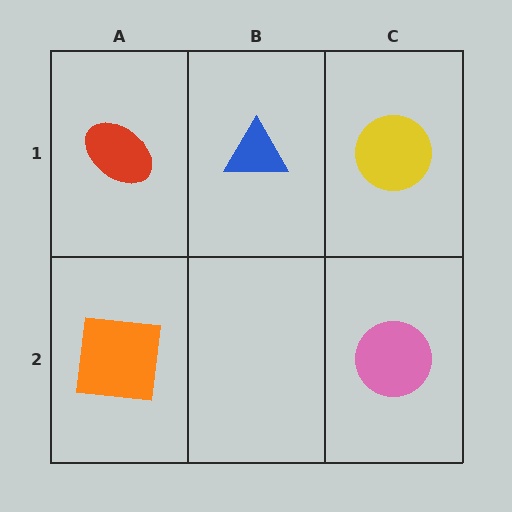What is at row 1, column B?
A blue triangle.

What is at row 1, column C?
A yellow circle.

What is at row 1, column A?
A red ellipse.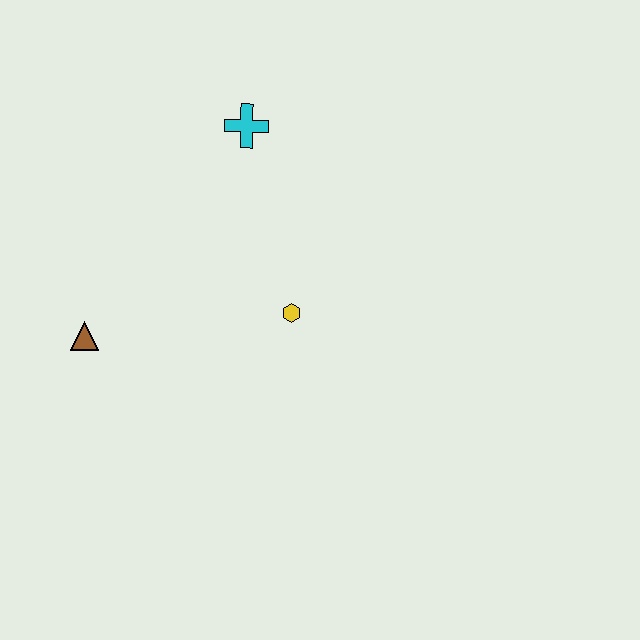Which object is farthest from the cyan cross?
The brown triangle is farthest from the cyan cross.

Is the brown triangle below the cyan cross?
Yes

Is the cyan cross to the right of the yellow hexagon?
No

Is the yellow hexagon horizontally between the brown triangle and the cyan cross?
No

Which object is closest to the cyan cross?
The yellow hexagon is closest to the cyan cross.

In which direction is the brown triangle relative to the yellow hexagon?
The brown triangle is to the left of the yellow hexagon.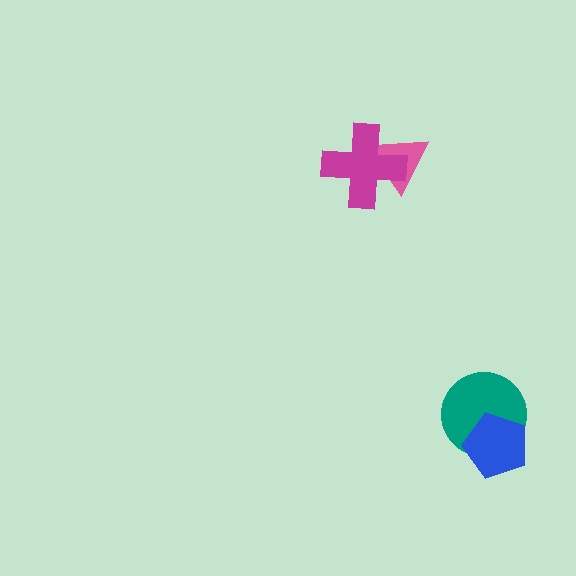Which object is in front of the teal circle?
The blue pentagon is in front of the teal circle.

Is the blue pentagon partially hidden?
No, no other shape covers it.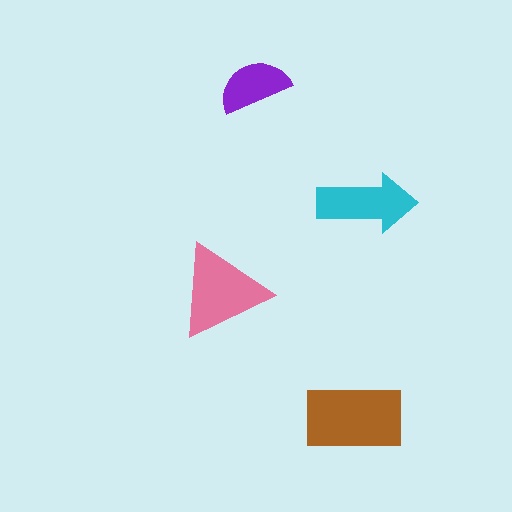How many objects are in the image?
There are 4 objects in the image.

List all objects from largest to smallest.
The brown rectangle, the pink triangle, the cyan arrow, the purple semicircle.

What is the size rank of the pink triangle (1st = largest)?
2nd.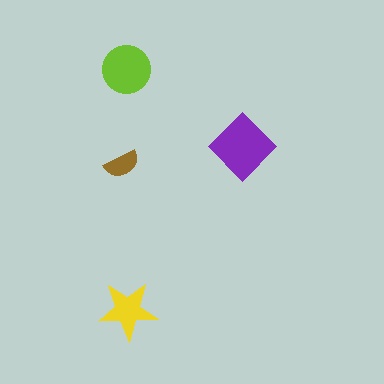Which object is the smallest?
The brown semicircle.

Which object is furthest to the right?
The purple diamond is rightmost.